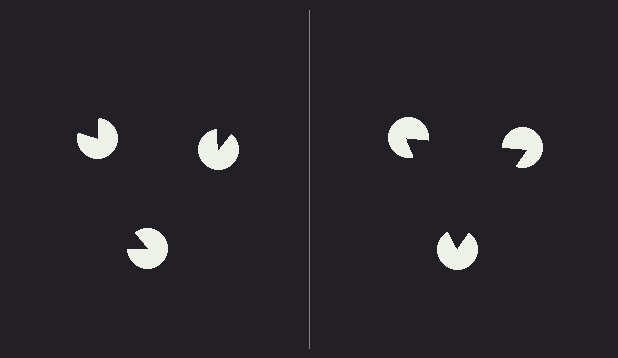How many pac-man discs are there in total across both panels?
6 — 3 on each side.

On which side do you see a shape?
An illusory triangle appears on the right side. On the left side the wedge cuts are rotated, so no coherent shape forms.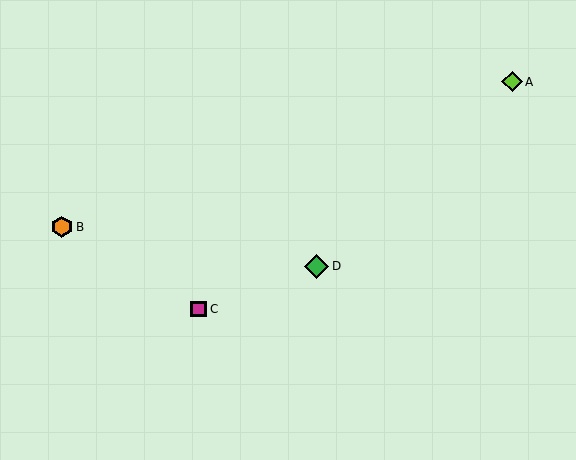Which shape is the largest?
The green diamond (labeled D) is the largest.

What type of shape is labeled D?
Shape D is a green diamond.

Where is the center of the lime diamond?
The center of the lime diamond is at (512, 82).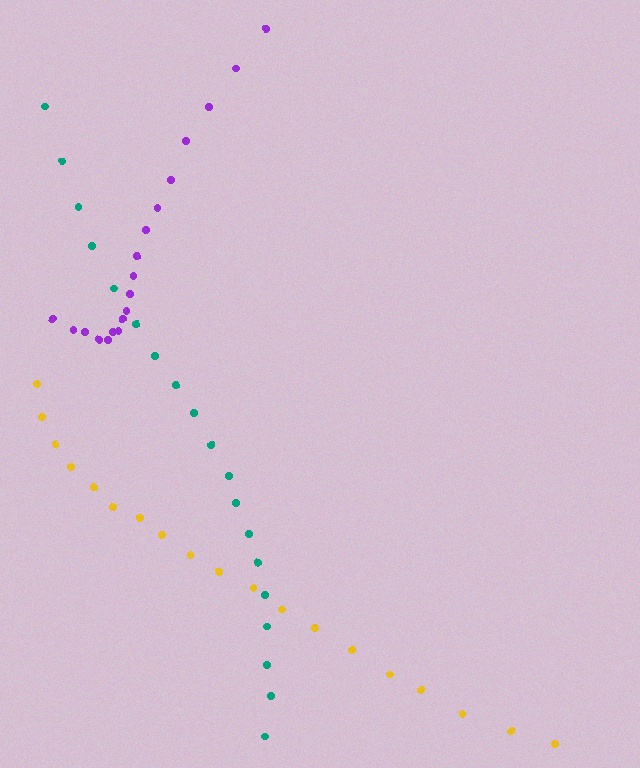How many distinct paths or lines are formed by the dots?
There are 3 distinct paths.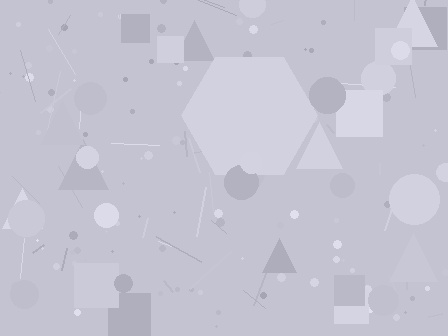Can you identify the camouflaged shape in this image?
The camouflaged shape is a hexagon.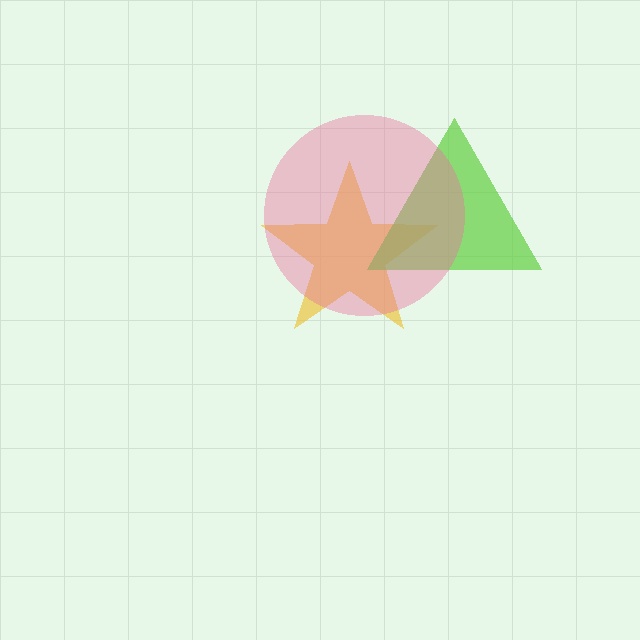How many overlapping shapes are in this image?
There are 3 overlapping shapes in the image.